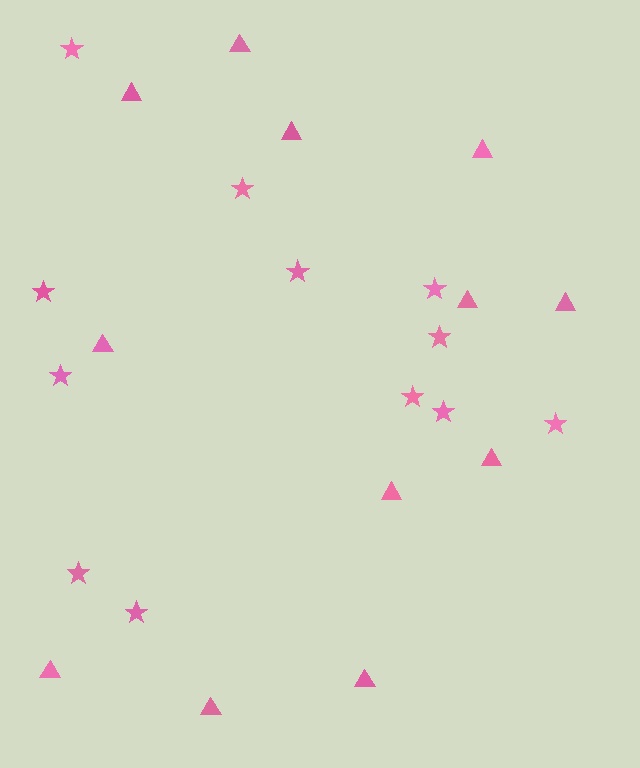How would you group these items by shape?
There are 2 groups: one group of stars (12) and one group of triangles (12).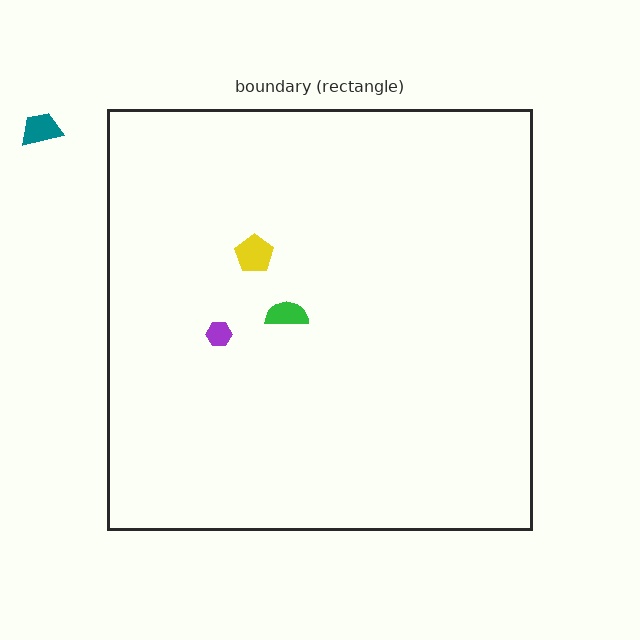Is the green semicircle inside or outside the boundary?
Inside.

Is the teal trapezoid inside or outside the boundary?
Outside.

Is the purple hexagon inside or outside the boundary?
Inside.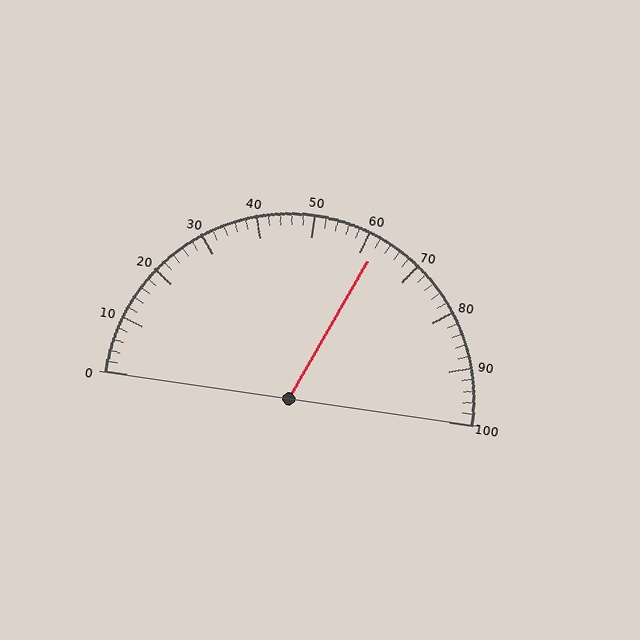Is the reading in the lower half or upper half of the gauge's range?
The reading is in the upper half of the range (0 to 100).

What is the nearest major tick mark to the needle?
The nearest major tick mark is 60.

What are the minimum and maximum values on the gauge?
The gauge ranges from 0 to 100.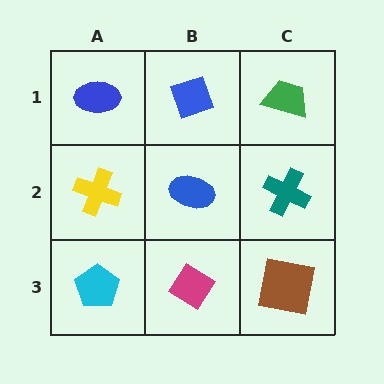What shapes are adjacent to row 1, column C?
A teal cross (row 2, column C), a blue diamond (row 1, column B).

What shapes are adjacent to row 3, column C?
A teal cross (row 2, column C), a magenta diamond (row 3, column B).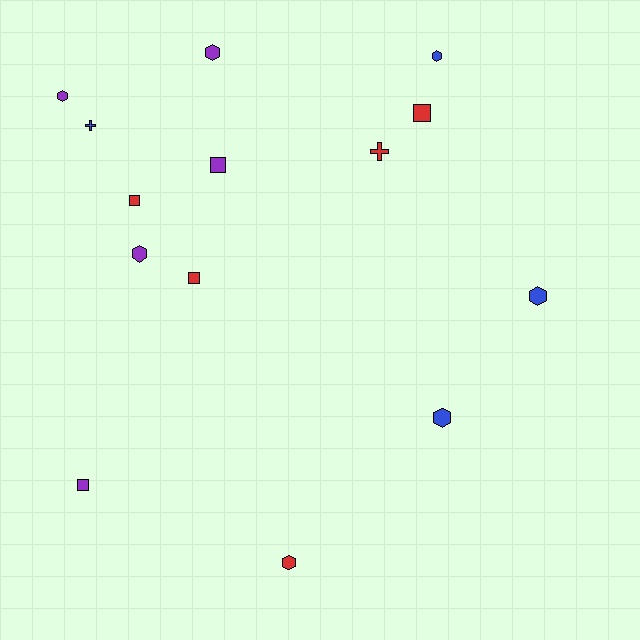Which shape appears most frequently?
Hexagon, with 7 objects.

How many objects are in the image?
There are 14 objects.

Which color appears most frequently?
Purple, with 5 objects.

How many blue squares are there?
There are no blue squares.